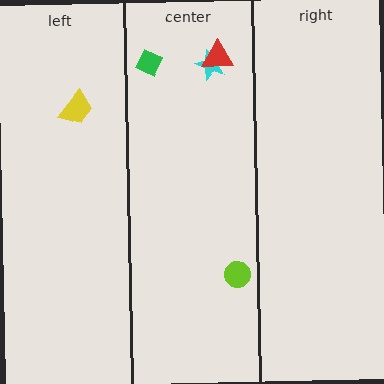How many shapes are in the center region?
4.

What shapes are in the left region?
The yellow trapezoid.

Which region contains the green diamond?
The center region.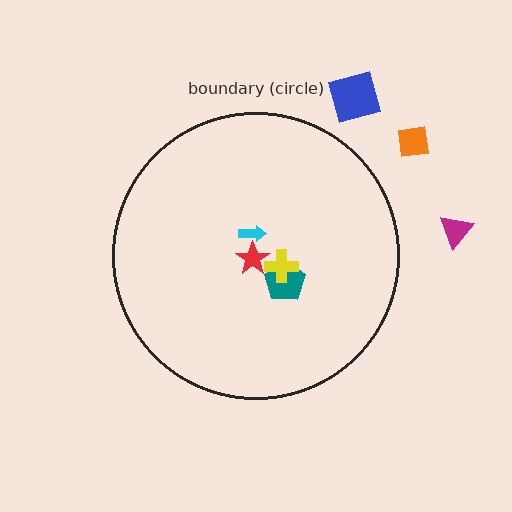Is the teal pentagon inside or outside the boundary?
Inside.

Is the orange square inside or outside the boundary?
Outside.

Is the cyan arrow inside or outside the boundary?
Inside.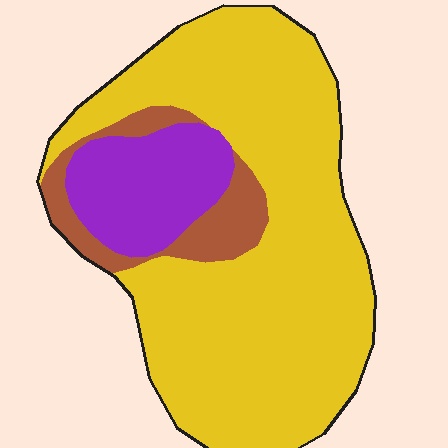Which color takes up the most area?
Yellow, at roughly 75%.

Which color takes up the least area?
Brown, at roughly 10%.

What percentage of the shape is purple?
Purple covers about 15% of the shape.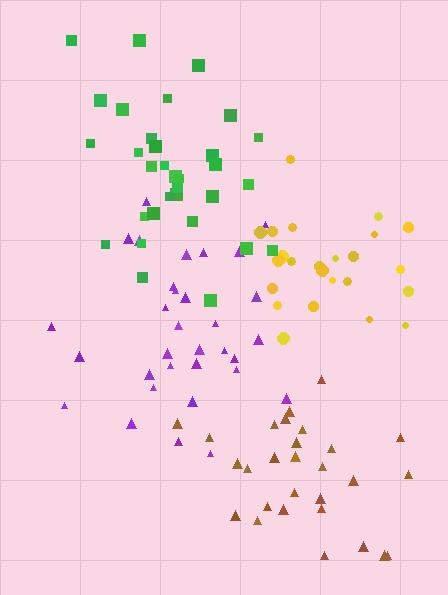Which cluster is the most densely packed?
Yellow.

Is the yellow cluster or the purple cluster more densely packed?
Yellow.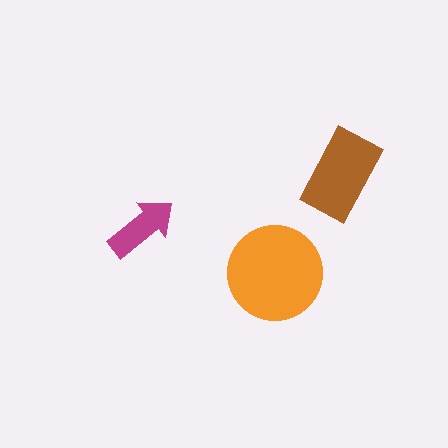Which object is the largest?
The orange circle.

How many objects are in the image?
There are 3 objects in the image.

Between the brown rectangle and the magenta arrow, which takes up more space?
The brown rectangle.